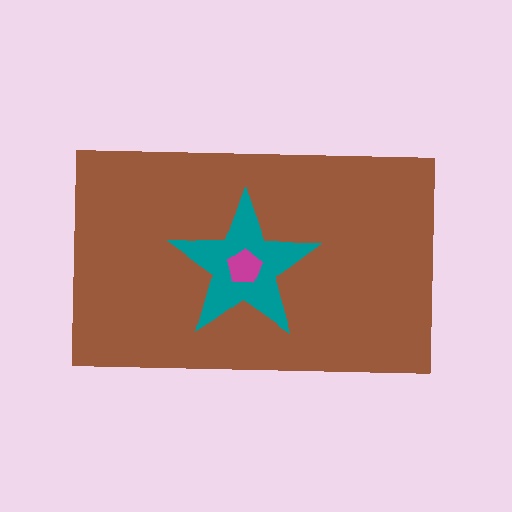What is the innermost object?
The magenta pentagon.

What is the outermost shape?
The brown rectangle.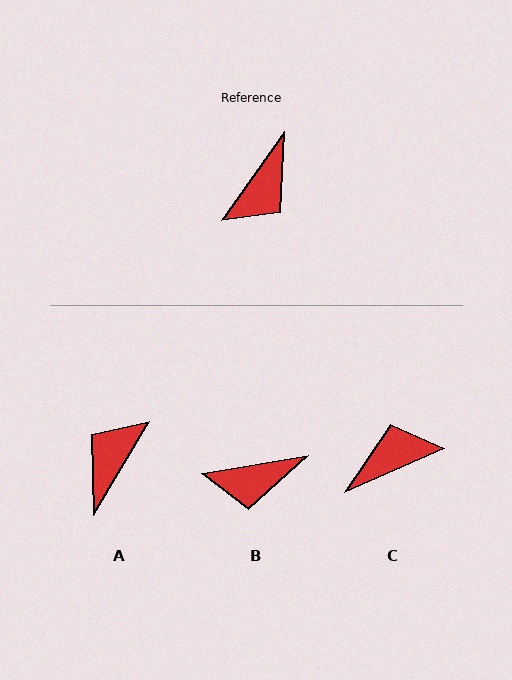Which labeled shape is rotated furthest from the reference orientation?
A, about 175 degrees away.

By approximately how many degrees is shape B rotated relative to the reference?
Approximately 46 degrees clockwise.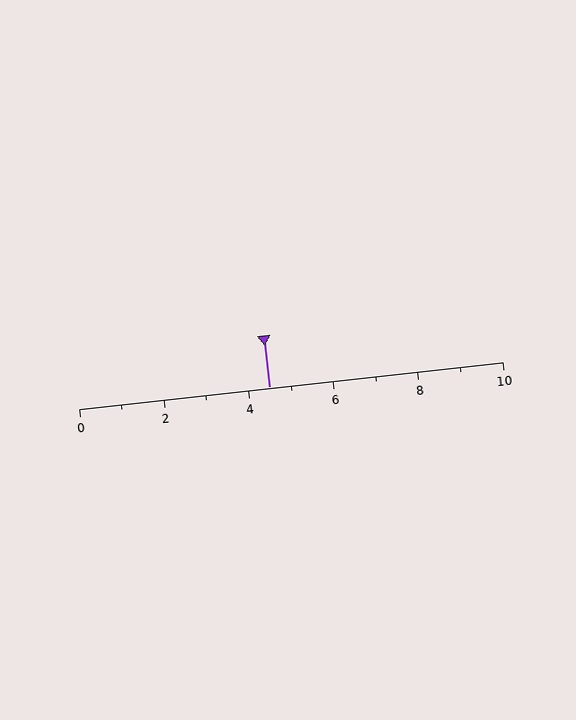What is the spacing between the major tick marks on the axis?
The major ticks are spaced 2 apart.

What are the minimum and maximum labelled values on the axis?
The axis runs from 0 to 10.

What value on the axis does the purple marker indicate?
The marker indicates approximately 4.5.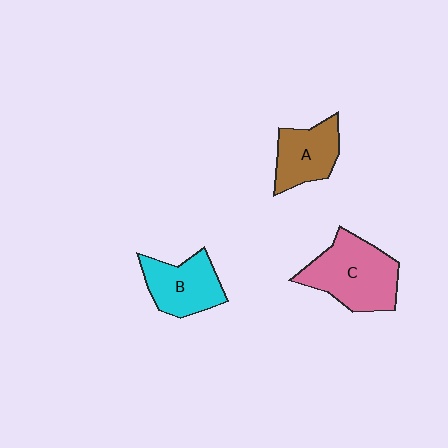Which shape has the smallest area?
Shape A (brown).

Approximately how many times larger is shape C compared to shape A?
Approximately 1.5 times.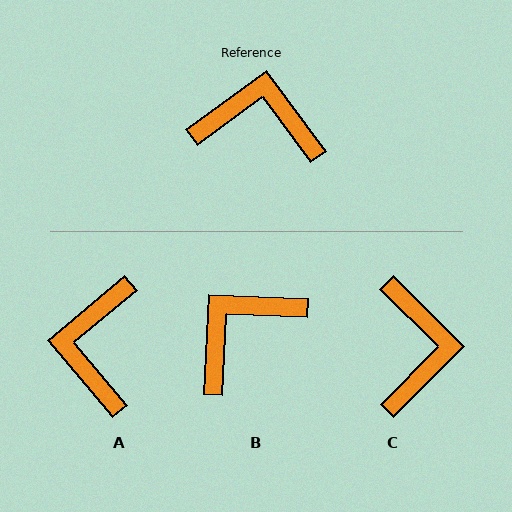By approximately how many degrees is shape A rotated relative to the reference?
Approximately 94 degrees counter-clockwise.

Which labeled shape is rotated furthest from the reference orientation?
A, about 94 degrees away.